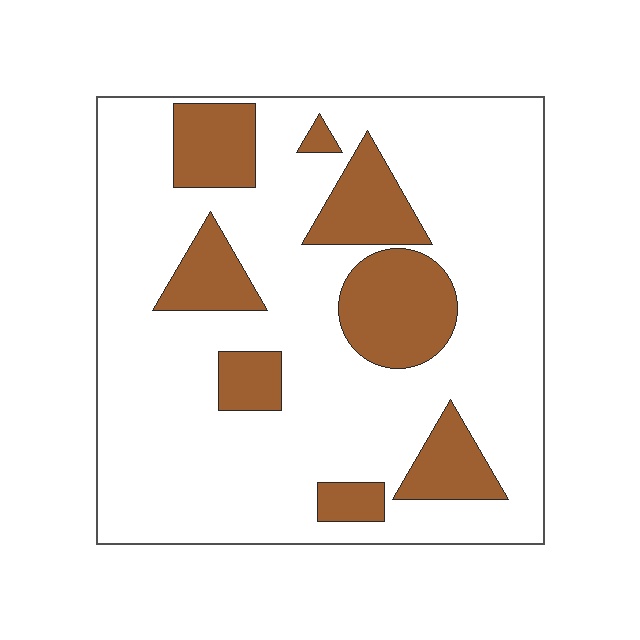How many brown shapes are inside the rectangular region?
8.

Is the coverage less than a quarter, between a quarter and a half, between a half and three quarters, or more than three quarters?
Less than a quarter.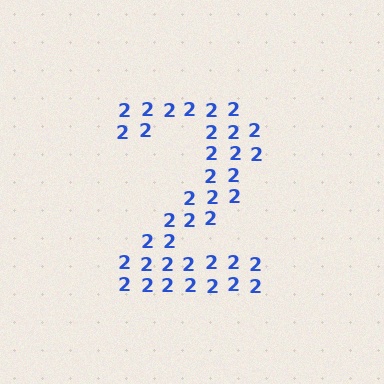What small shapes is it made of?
It is made of small digit 2's.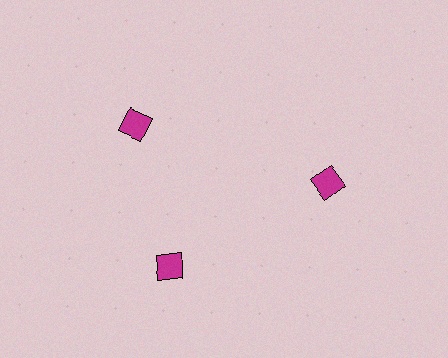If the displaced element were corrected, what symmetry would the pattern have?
It would have 3-fold rotational symmetry — the pattern would map onto itself every 120 degrees.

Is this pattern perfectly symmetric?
No. The 3 magenta squares are arranged in a ring, but one element near the 11 o'clock position is rotated out of alignment along the ring, breaking the 3-fold rotational symmetry.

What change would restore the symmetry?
The symmetry would be restored by rotating it back into even spacing with its neighbors so that all 3 squares sit at equal angles and equal distance from the center.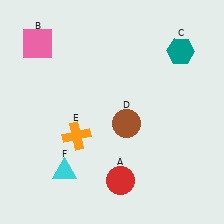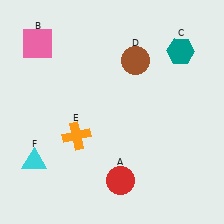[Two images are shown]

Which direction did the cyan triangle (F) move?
The cyan triangle (F) moved left.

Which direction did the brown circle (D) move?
The brown circle (D) moved up.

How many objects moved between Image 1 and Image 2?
2 objects moved between the two images.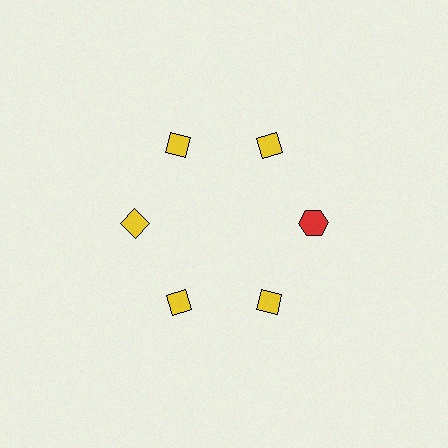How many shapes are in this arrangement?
There are 6 shapes arranged in a ring pattern.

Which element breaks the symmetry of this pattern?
The red hexagon at roughly the 3 o'clock position breaks the symmetry. All other shapes are yellow diamonds.